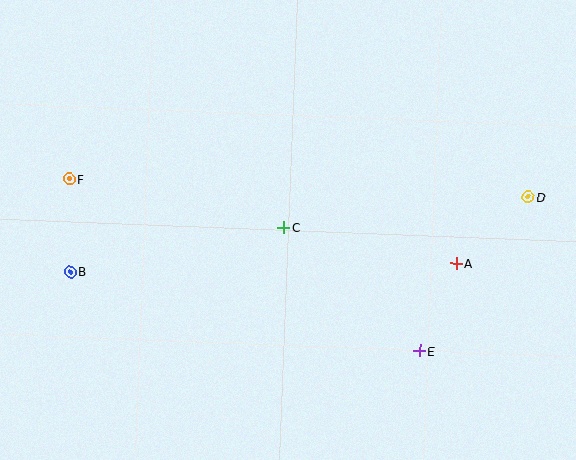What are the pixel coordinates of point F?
Point F is at (69, 179).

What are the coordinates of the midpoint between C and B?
The midpoint between C and B is at (177, 250).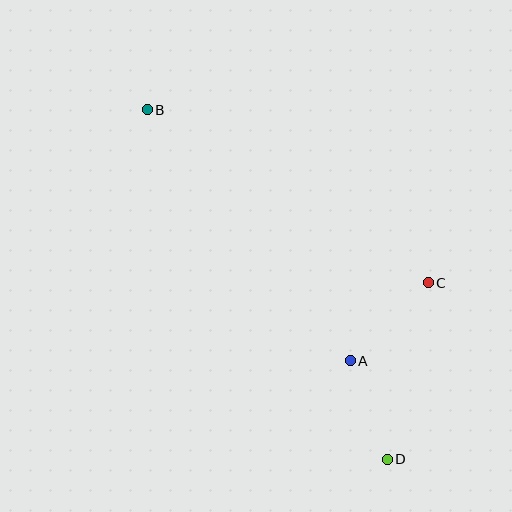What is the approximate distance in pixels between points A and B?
The distance between A and B is approximately 323 pixels.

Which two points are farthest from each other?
Points B and D are farthest from each other.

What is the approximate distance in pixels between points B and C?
The distance between B and C is approximately 330 pixels.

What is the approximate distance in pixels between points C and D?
The distance between C and D is approximately 181 pixels.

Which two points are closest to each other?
Points A and D are closest to each other.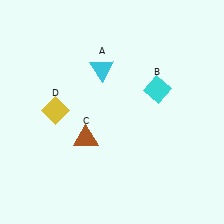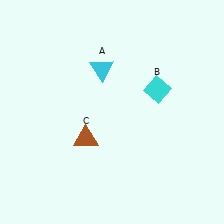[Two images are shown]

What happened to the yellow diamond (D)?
The yellow diamond (D) was removed in Image 2. It was in the top-left area of Image 1.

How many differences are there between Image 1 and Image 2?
There is 1 difference between the two images.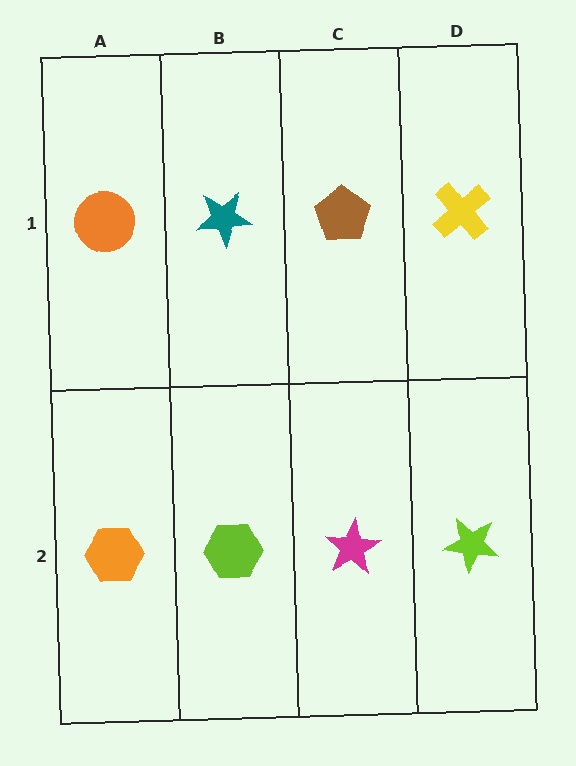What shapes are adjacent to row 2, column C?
A brown pentagon (row 1, column C), a lime hexagon (row 2, column B), a lime star (row 2, column D).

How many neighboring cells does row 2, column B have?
3.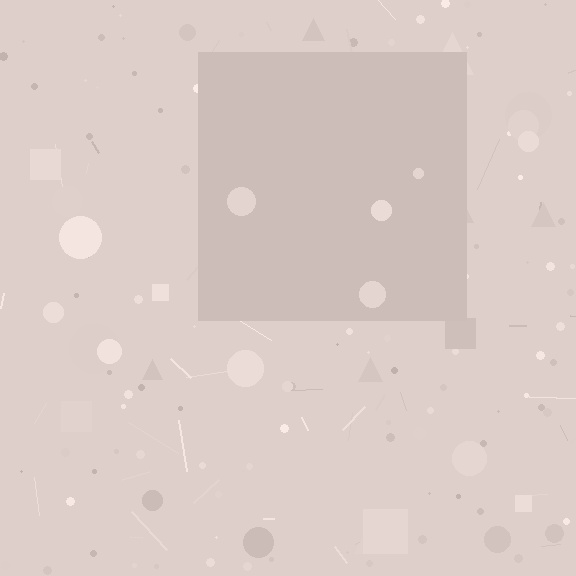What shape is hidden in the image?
A square is hidden in the image.